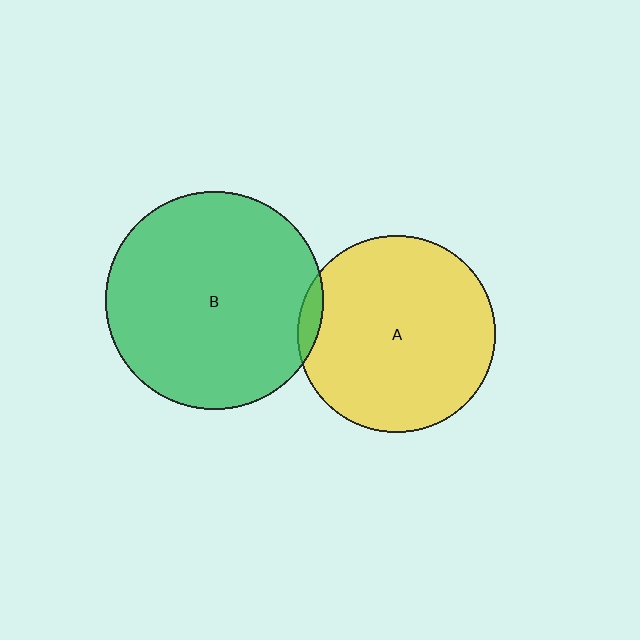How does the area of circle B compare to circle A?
Approximately 1.2 times.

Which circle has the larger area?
Circle B (green).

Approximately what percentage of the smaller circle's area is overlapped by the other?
Approximately 5%.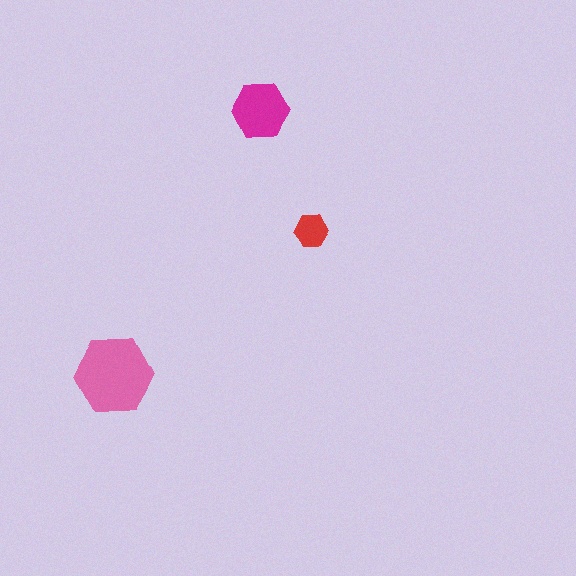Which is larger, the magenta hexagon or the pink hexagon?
The pink one.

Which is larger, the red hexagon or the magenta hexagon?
The magenta one.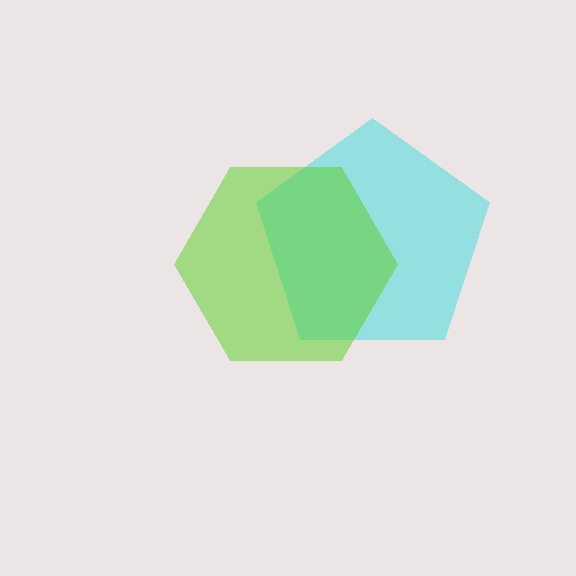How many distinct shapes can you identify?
There are 2 distinct shapes: a cyan pentagon, a lime hexagon.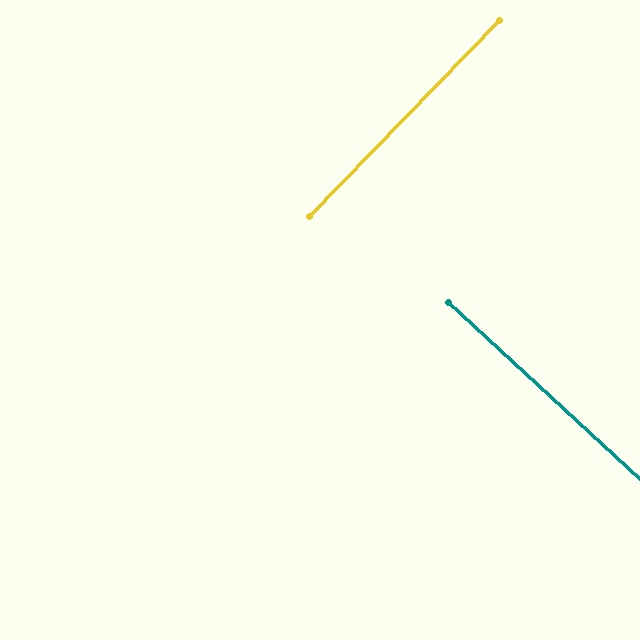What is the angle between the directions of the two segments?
Approximately 89 degrees.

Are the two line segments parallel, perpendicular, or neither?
Perpendicular — they meet at approximately 89°.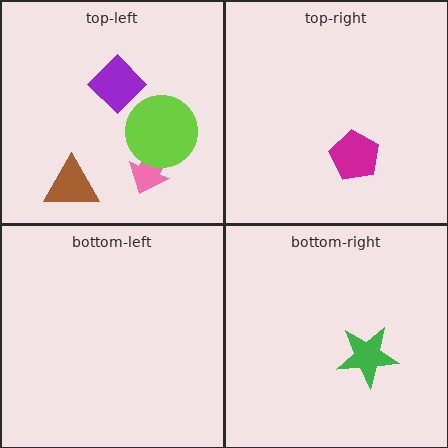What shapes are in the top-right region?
The magenta pentagon.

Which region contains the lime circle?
The top-left region.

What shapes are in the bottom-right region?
The green star.